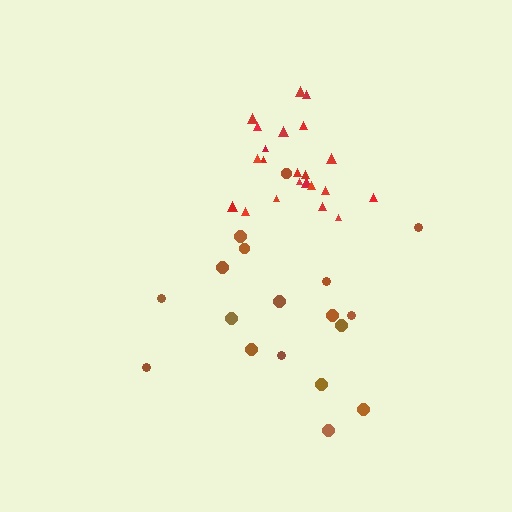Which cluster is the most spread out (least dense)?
Brown.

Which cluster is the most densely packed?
Red.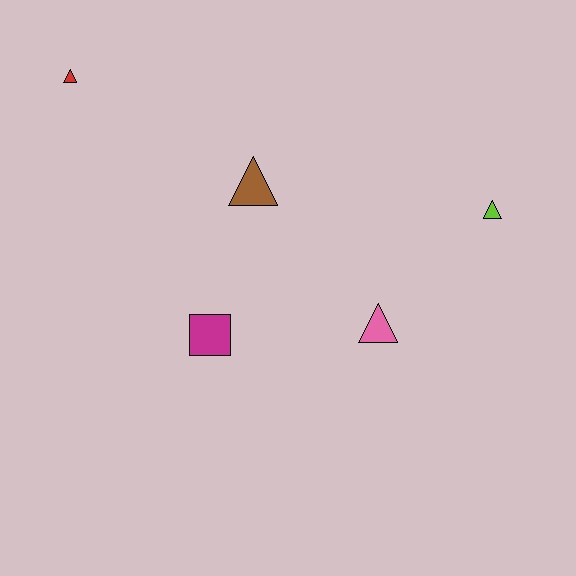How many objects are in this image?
There are 5 objects.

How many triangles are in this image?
There are 4 triangles.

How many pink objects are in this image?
There is 1 pink object.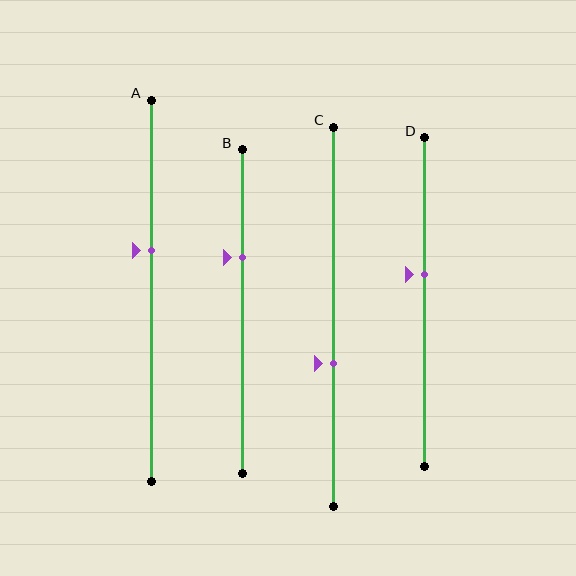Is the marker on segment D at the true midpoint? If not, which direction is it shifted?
No, the marker on segment D is shifted upward by about 8% of the segment length.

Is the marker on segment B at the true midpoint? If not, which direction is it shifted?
No, the marker on segment B is shifted upward by about 17% of the segment length.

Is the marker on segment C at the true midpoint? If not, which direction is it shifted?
No, the marker on segment C is shifted downward by about 12% of the segment length.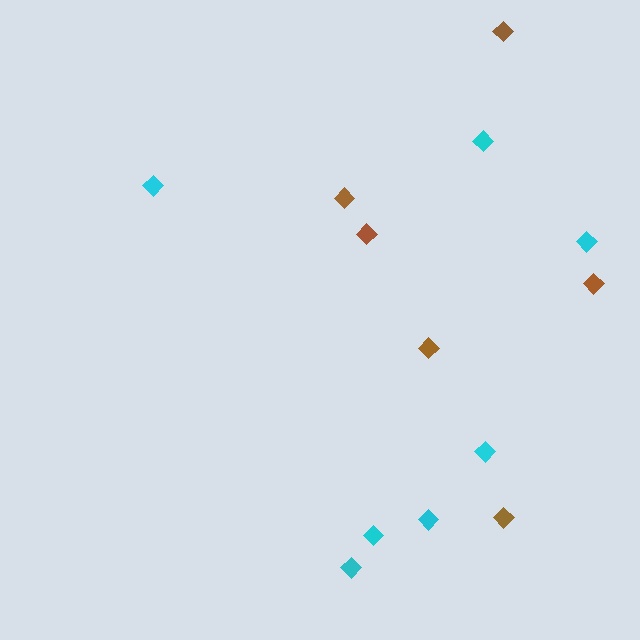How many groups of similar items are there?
There are 2 groups: one group of cyan diamonds (7) and one group of brown diamonds (6).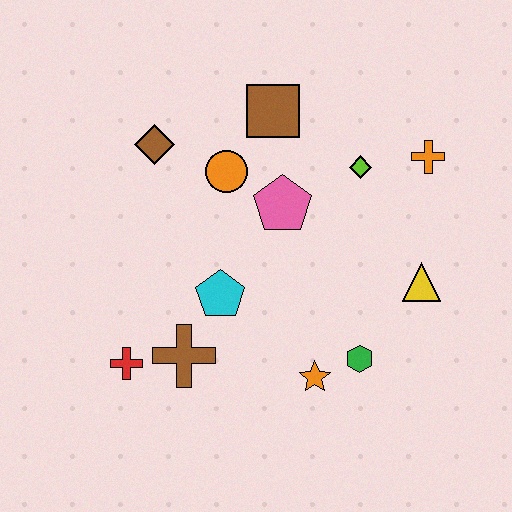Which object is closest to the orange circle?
The pink pentagon is closest to the orange circle.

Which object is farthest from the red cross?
The orange cross is farthest from the red cross.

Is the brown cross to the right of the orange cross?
No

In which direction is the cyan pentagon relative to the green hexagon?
The cyan pentagon is to the left of the green hexagon.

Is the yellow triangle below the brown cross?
No